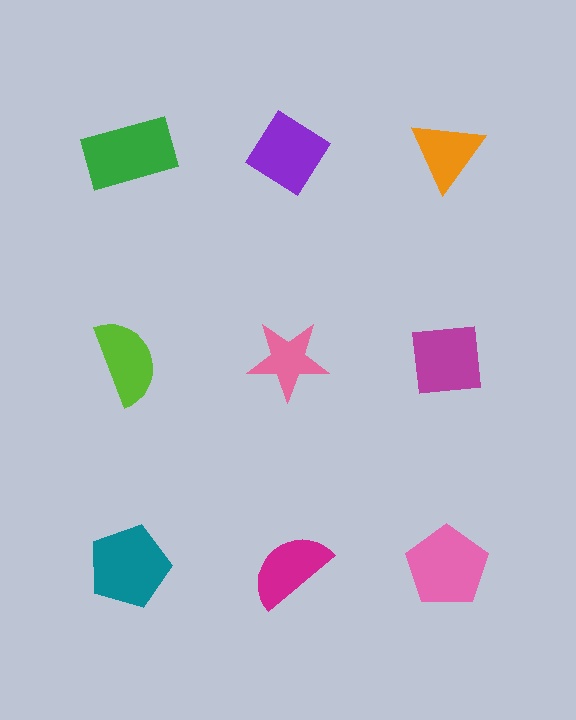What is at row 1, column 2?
A purple diamond.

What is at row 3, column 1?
A teal pentagon.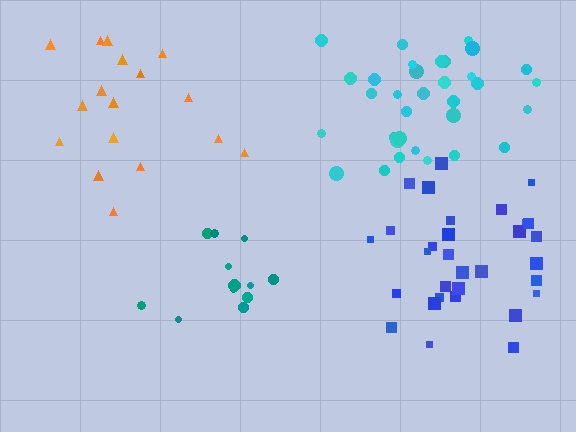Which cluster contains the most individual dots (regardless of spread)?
Cyan (33).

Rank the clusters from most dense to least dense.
cyan, teal, blue, orange.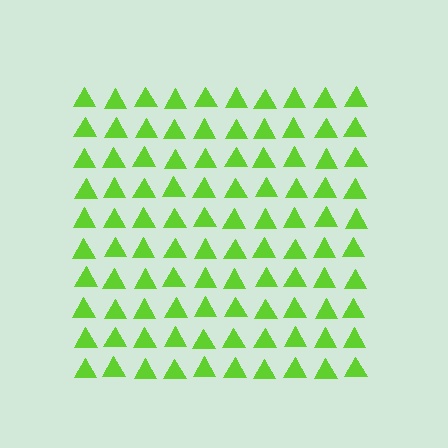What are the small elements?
The small elements are triangles.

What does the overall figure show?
The overall figure shows a square.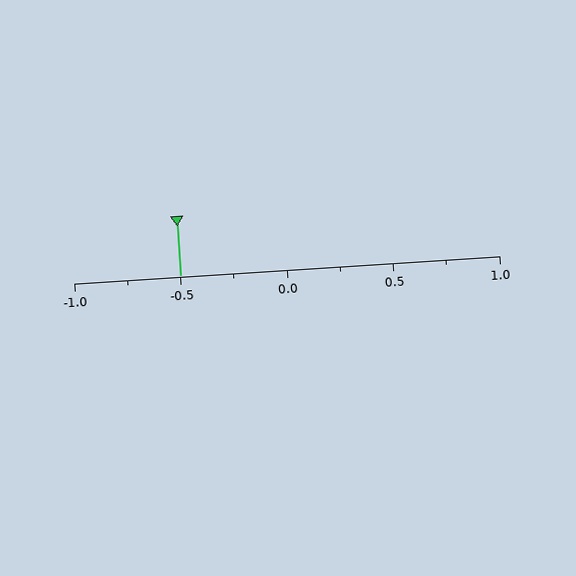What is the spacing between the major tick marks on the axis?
The major ticks are spaced 0.5 apart.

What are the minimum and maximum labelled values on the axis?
The axis runs from -1.0 to 1.0.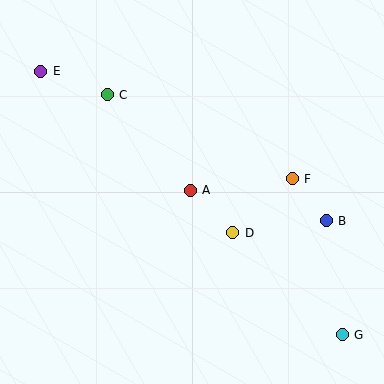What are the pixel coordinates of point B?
Point B is at (326, 221).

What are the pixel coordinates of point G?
Point G is at (342, 335).